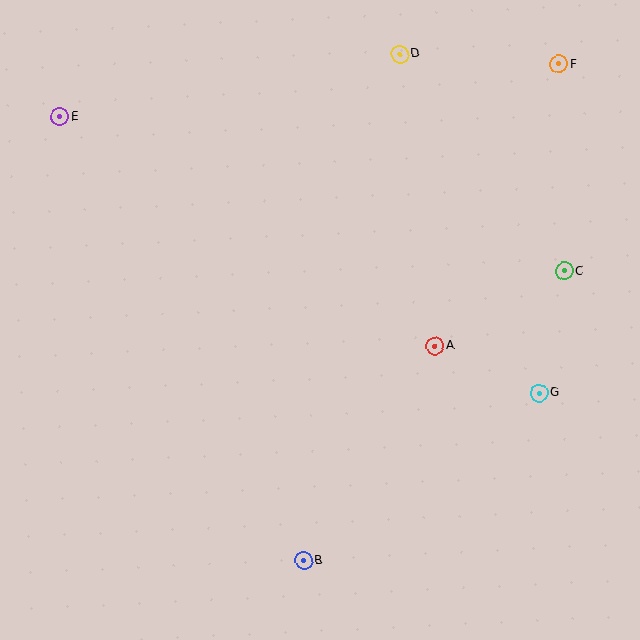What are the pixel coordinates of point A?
Point A is at (435, 346).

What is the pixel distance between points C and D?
The distance between C and D is 272 pixels.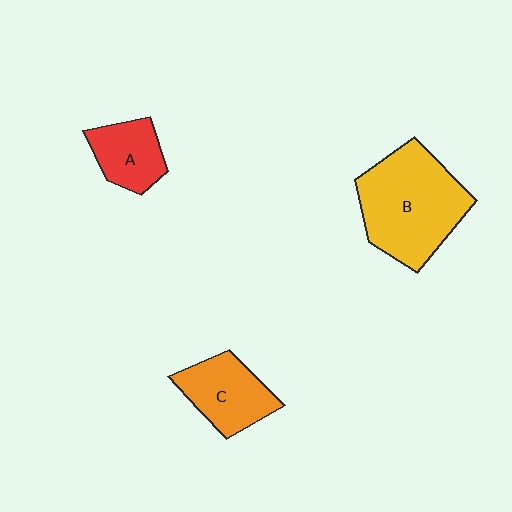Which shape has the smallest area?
Shape A (red).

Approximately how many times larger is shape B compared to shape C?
Approximately 1.8 times.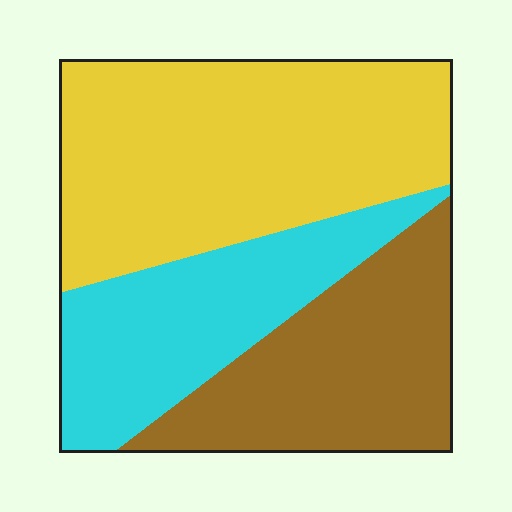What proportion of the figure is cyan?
Cyan covers about 25% of the figure.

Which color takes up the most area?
Yellow, at roughly 45%.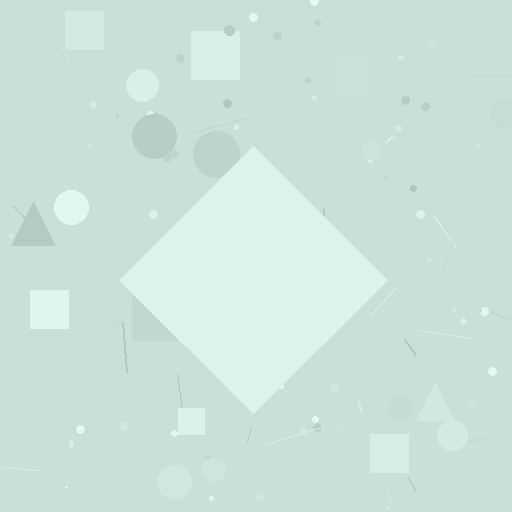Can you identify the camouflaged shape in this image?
The camouflaged shape is a diamond.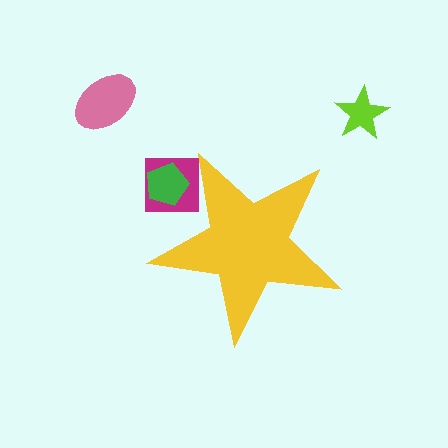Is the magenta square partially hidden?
Yes, the magenta square is partially hidden behind the yellow star.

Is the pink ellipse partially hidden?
No, the pink ellipse is fully visible.